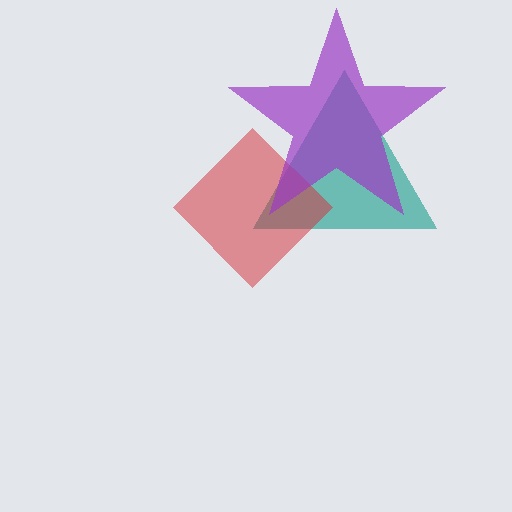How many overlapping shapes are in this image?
There are 3 overlapping shapes in the image.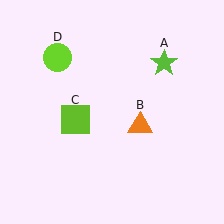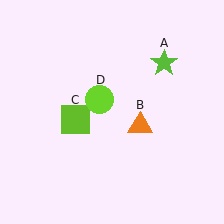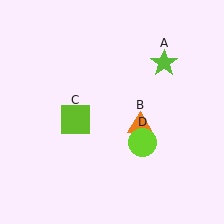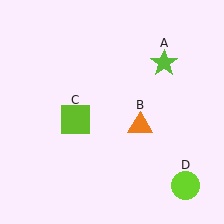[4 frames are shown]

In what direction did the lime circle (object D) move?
The lime circle (object D) moved down and to the right.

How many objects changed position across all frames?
1 object changed position: lime circle (object D).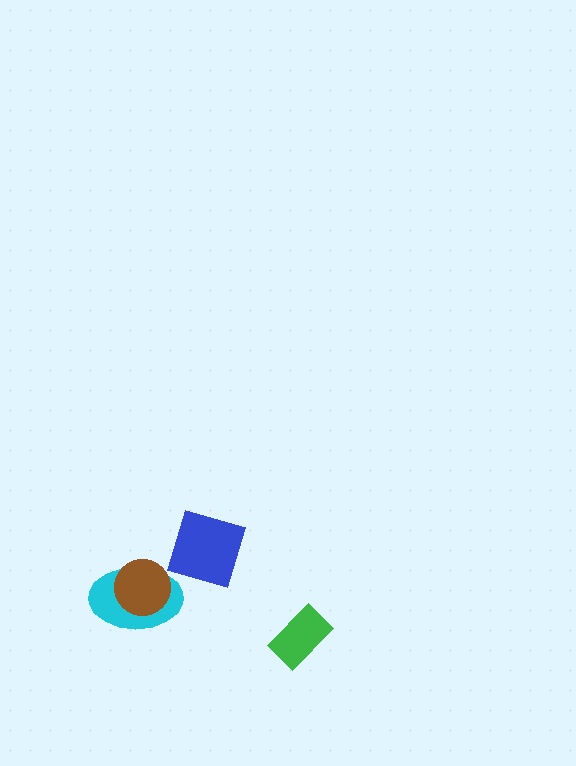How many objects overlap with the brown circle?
1 object overlaps with the brown circle.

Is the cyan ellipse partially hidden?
Yes, it is partially covered by another shape.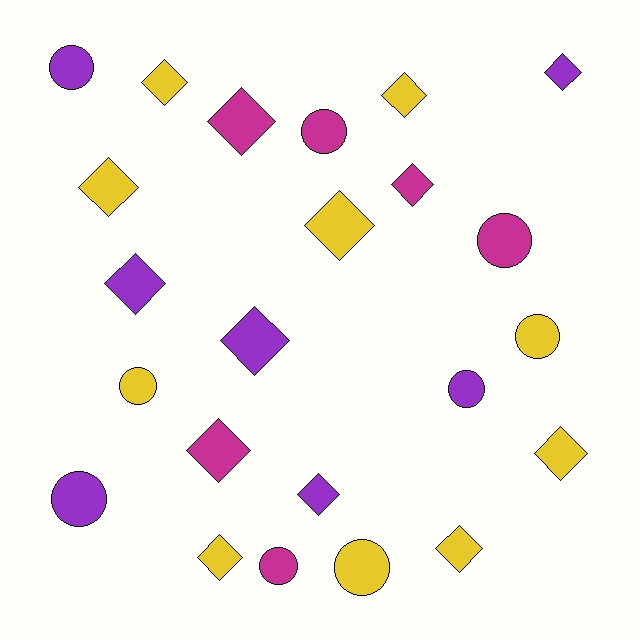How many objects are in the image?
There are 23 objects.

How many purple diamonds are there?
There are 4 purple diamonds.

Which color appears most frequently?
Yellow, with 10 objects.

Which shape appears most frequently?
Diamond, with 14 objects.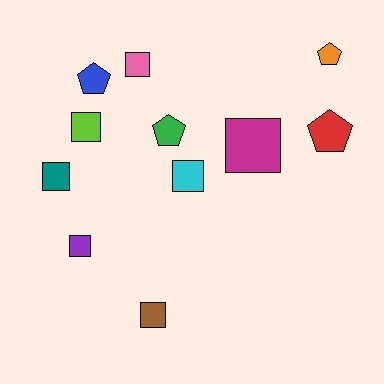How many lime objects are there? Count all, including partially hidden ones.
There is 1 lime object.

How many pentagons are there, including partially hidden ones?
There are 4 pentagons.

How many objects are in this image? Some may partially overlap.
There are 11 objects.